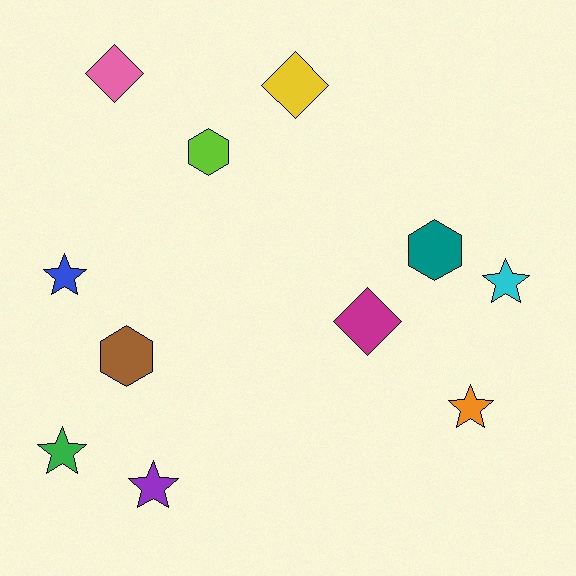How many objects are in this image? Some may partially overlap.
There are 11 objects.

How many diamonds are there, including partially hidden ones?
There are 3 diamonds.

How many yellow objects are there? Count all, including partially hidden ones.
There is 1 yellow object.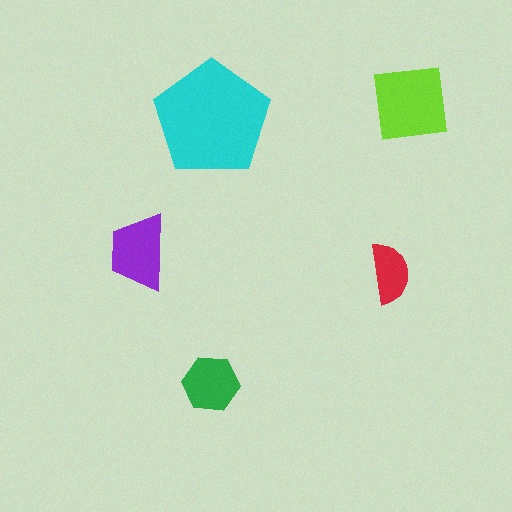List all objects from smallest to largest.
The red semicircle, the green hexagon, the purple trapezoid, the lime square, the cyan pentagon.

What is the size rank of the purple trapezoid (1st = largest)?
3rd.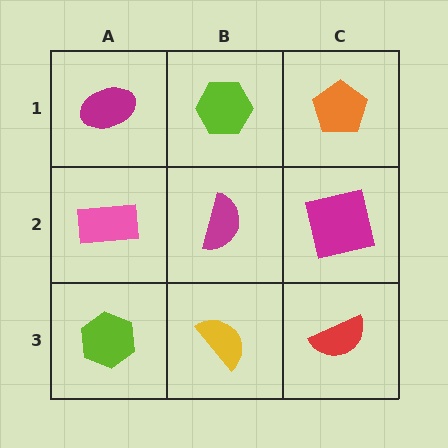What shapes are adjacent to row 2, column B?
A lime hexagon (row 1, column B), a yellow semicircle (row 3, column B), a pink rectangle (row 2, column A), a magenta square (row 2, column C).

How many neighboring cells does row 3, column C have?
2.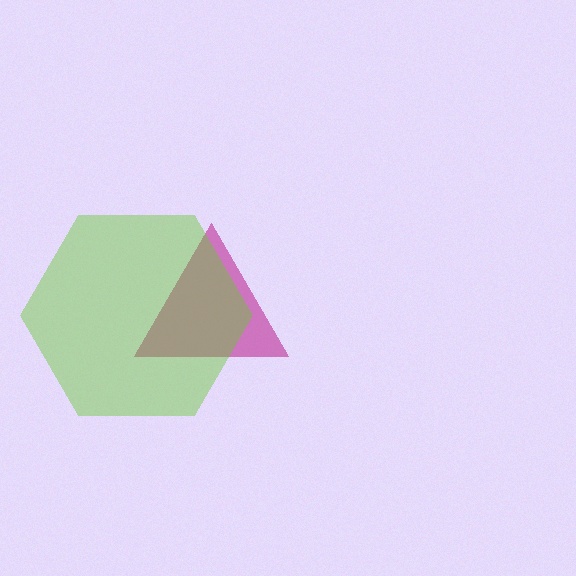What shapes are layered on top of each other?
The layered shapes are: a magenta triangle, a lime hexagon.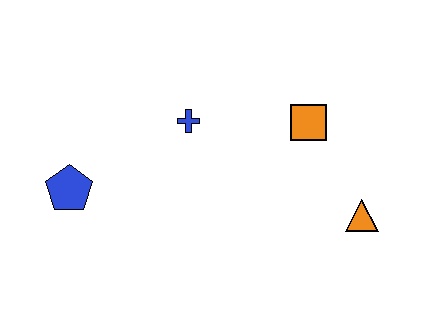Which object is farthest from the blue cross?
The orange triangle is farthest from the blue cross.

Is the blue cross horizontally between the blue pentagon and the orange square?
Yes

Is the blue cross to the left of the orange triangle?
Yes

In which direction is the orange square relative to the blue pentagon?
The orange square is to the right of the blue pentagon.